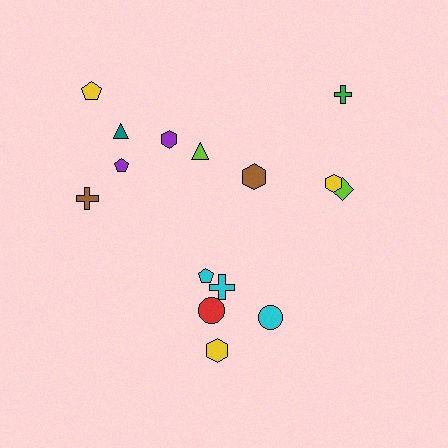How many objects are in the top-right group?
There are 4 objects.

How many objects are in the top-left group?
There are 6 objects.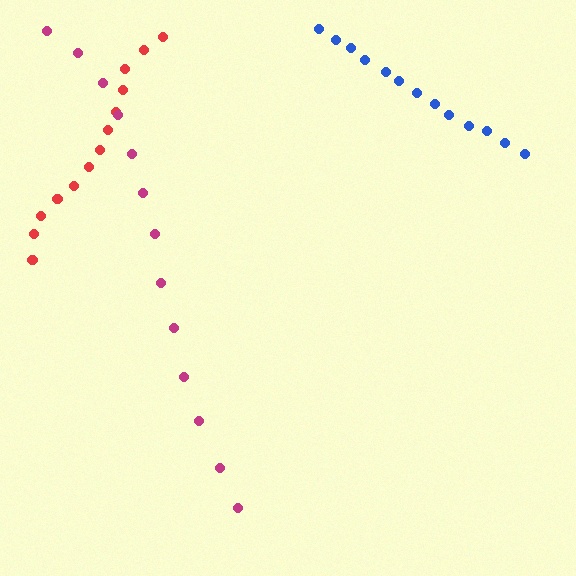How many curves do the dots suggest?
There are 3 distinct paths.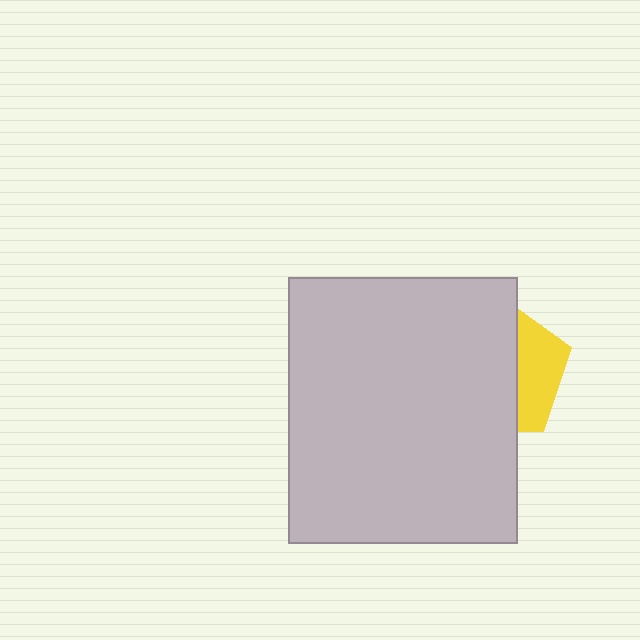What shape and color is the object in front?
The object in front is a light gray rectangle.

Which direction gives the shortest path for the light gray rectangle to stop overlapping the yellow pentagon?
Moving left gives the shortest separation.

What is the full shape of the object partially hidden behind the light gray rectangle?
The partially hidden object is a yellow pentagon.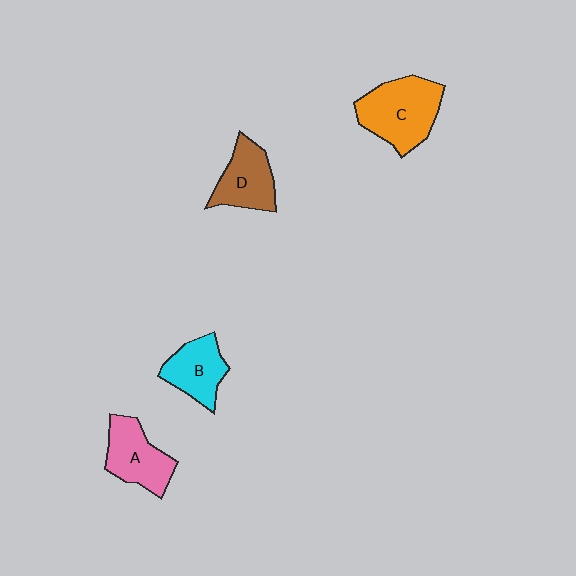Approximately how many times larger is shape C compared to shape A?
Approximately 1.3 times.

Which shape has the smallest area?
Shape B (cyan).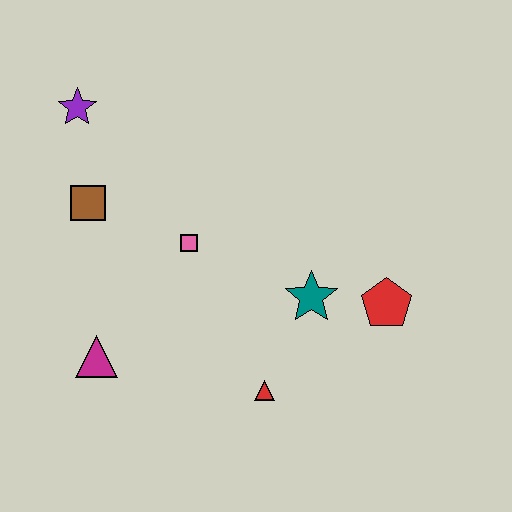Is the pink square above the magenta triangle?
Yes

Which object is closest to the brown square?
The purple star is closest to the brown square.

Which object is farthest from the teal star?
The purple star is farthest from the teal star.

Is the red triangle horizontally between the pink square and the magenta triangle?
No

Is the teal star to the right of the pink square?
Yes